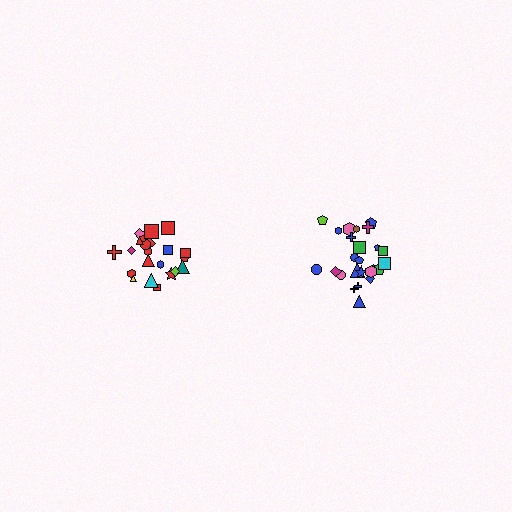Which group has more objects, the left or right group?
The right group.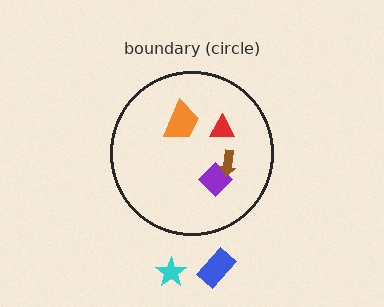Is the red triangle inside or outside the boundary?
Inside.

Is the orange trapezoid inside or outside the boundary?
Inside.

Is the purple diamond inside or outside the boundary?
Inside.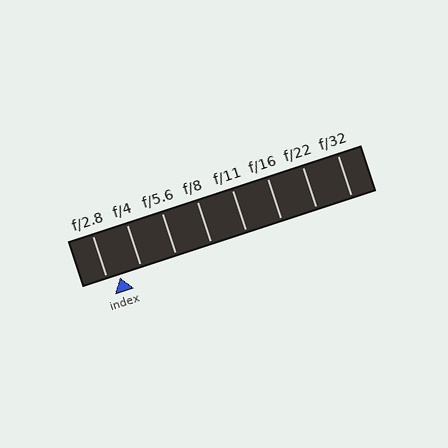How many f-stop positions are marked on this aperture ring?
There are 8 f-stop positions marked.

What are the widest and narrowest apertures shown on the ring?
The widest aperture shown is f/2.8 and the narrowest is f/32.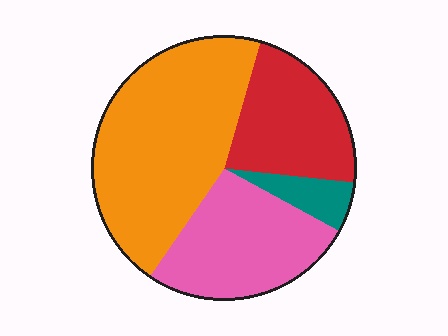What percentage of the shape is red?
Red covers 22% of the shape.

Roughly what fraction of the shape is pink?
Pink covers roughly 25% of the shape.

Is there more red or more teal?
Red.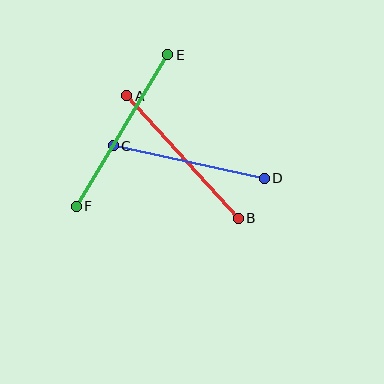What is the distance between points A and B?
The distance is approximately 166 pixels.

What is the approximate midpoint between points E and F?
The midpoint is at approximately (122, 131) pixels.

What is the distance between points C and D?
The distance is approximately 155 pixels.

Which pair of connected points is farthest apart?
Points E and F are farthest apart.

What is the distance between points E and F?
The distance is approximately 177 pixels.